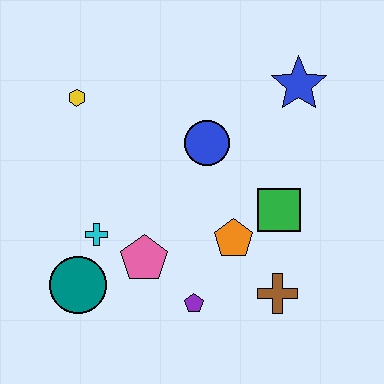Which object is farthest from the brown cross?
The yellow hexagon is farthest from the brown cross.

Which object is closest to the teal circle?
The cyan cross is closest to the teal circle.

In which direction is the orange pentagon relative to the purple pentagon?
The orange pentagon is above the purple pentagon.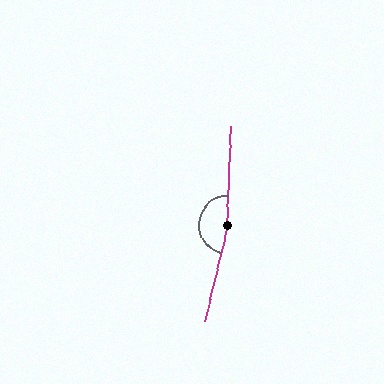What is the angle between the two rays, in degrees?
Approximately 168 degrees.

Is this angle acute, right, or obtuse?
It is obtuse.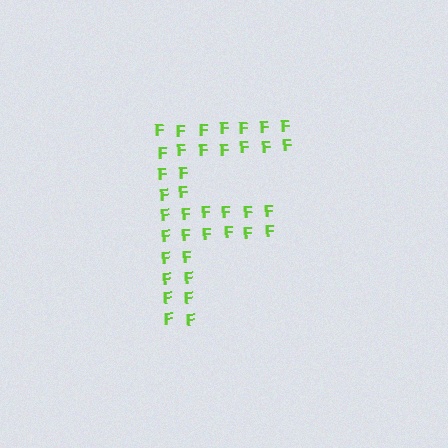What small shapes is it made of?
It is made of small letter F's.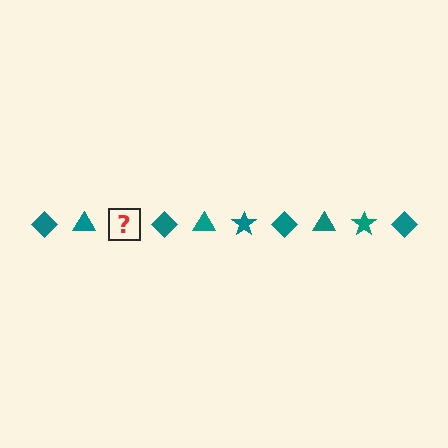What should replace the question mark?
The question mark should be replaced with a teal star.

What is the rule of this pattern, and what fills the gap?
The rule is that the pattern cycles through diamond, triangle, star shapes in teal. The gap should be filled with a teal star.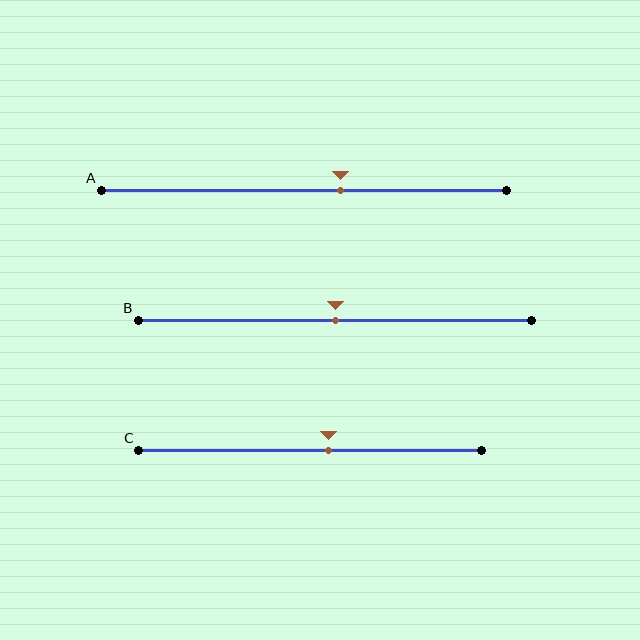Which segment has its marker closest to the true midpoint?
Segment B has its marker closest to the true midpoint.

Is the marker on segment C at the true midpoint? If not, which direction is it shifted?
No, the marker on segment C is shifted to the right by about 5% of the segment length.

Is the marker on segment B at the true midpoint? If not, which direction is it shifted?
Yes, the marker on segment B is at the true midpoint.